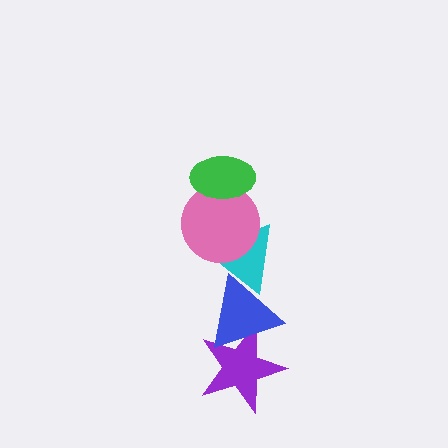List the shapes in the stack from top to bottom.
From top to bottom: the green ellipse, the pink circle, the cyan triangle, the blue triangle, the purple star.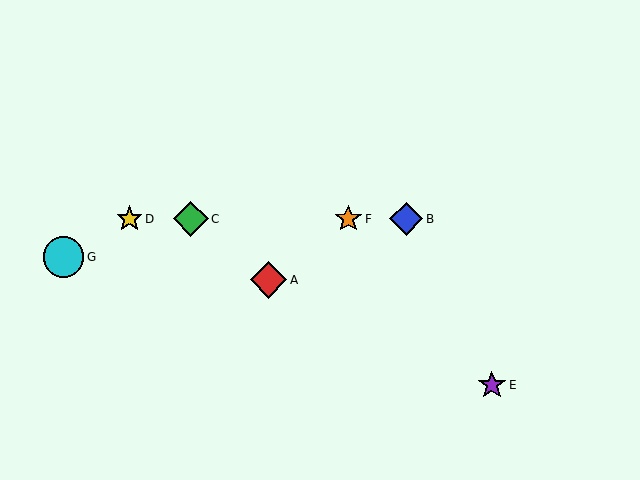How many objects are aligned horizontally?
4 objects (B, C, D, F) are aligned horizontally.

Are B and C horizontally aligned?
Yes, both are at y≈219.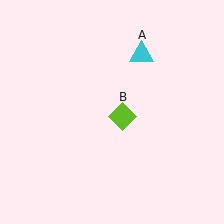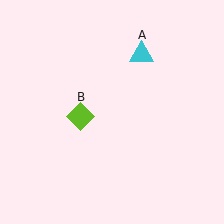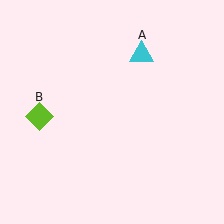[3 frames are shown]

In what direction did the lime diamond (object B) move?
The lime diamond (object B) moved left.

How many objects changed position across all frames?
1 object changed position: lime diamond (object B).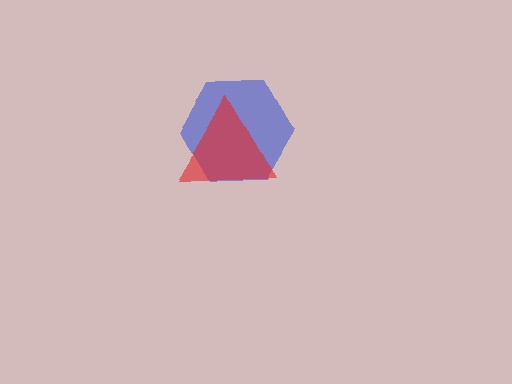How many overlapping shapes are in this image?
There are 2 overlapping shapes in the image.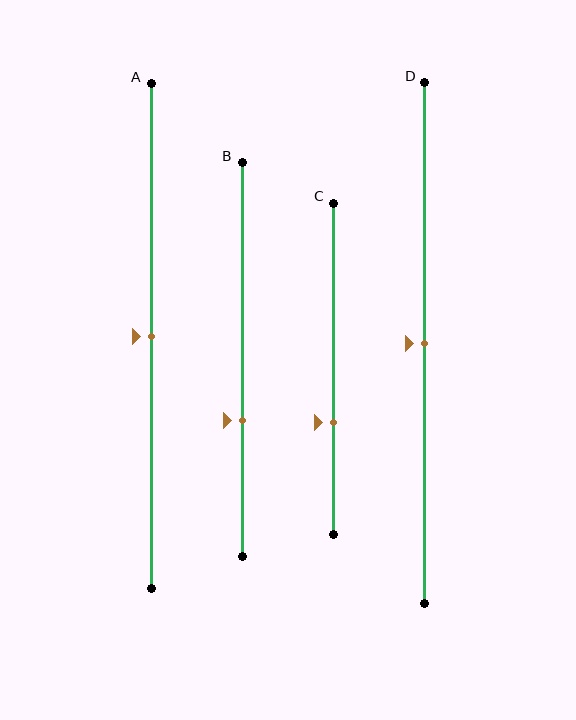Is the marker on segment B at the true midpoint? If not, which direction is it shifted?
No, the marker on segment B is shifted downward by about 15% of the segment length.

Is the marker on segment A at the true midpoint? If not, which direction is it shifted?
Yes, the marker on segment A is at the true midpoint.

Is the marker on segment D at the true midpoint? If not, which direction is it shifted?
Yes, the marker on segment D is at the true midpoint.